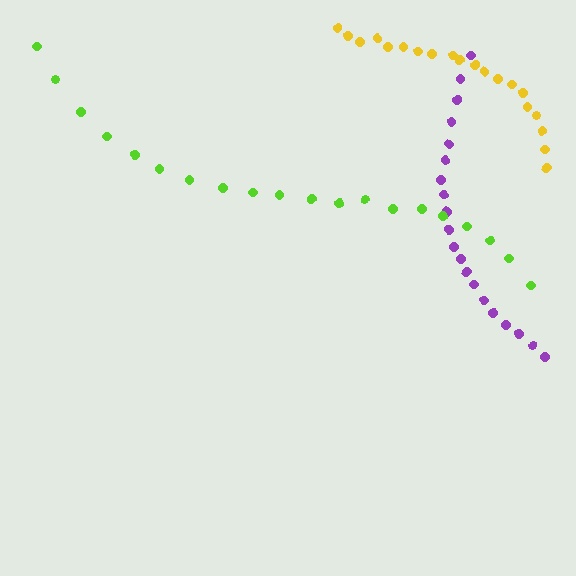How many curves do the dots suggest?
There are 3 distinct paths.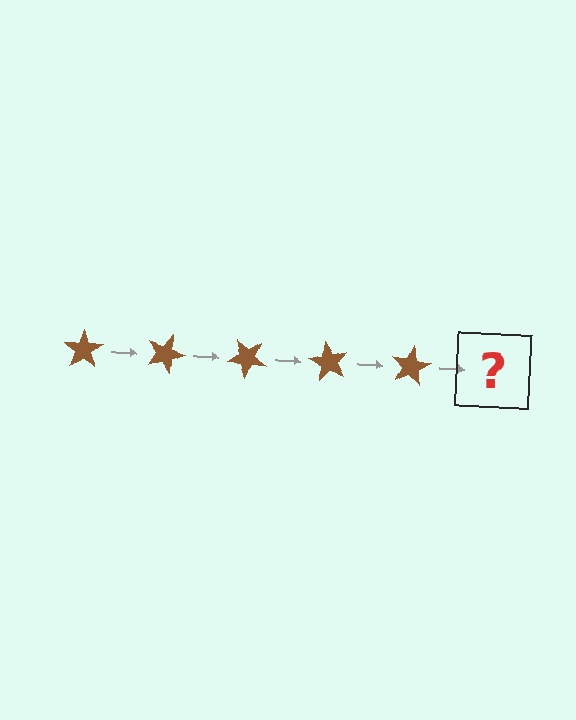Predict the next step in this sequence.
The next step is a brown star rotated 100 degrees.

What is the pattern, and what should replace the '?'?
The pattern is that the star rotates 20 degrees each step. The '?' should be a brown star rotated 100 degrees.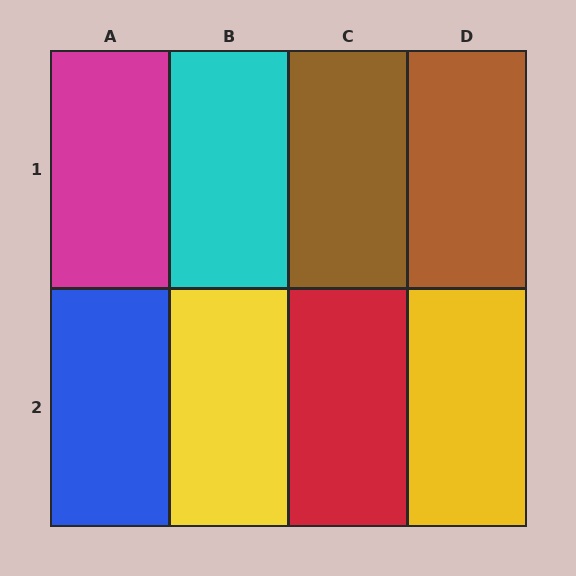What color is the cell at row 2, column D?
Yellow.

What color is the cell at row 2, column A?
Blue.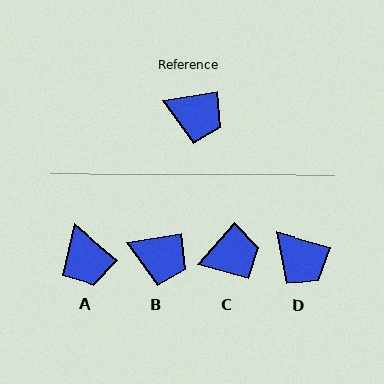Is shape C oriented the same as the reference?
No, it is off by about 39 degrees.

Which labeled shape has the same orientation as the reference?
B.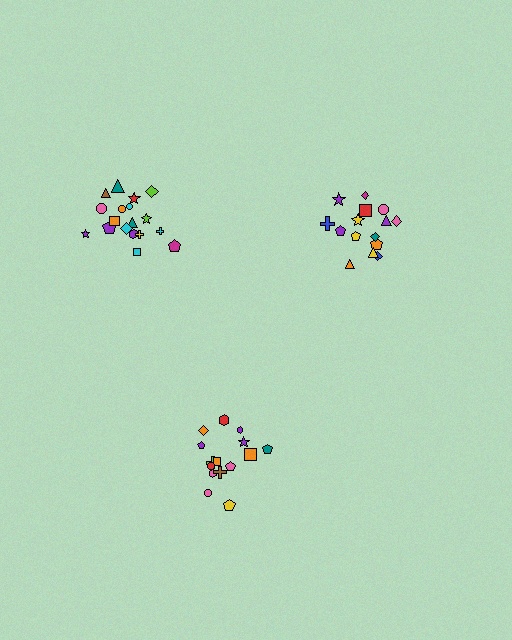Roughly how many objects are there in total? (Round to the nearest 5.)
Roughly 50 objects in total.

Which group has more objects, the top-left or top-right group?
The top-left group.